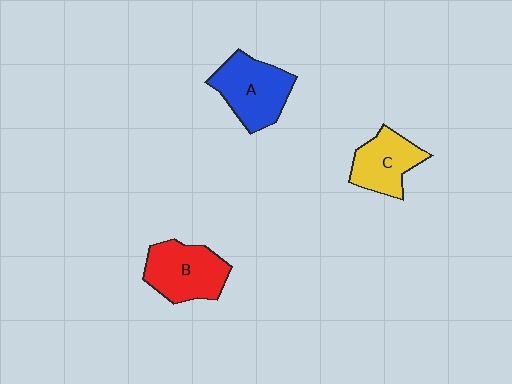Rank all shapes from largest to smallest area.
From largest to smallest: A (blue), B (red), C (yellow).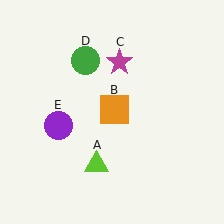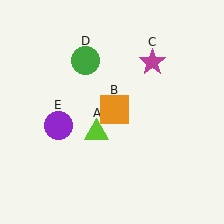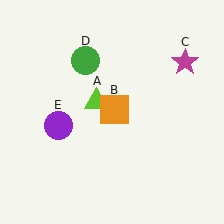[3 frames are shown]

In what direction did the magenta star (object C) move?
The magenta star (object C) moved right.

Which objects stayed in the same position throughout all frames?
Orange square (object B) and green circle (object D) and purple circle (object E) remained stationary.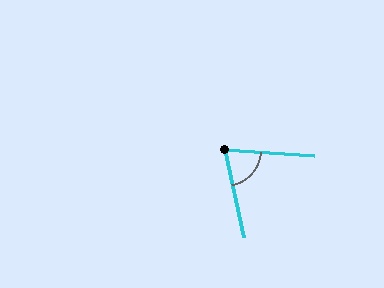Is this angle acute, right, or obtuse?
It is acute.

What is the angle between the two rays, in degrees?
Approximately 75 degrees.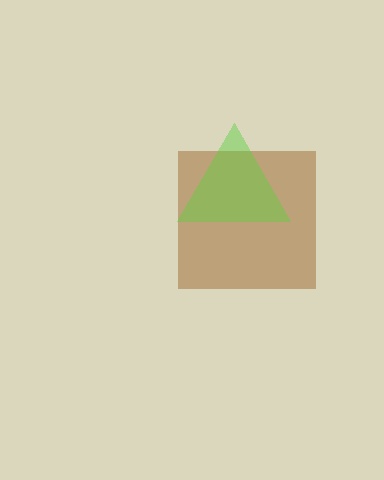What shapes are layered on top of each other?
The layered shapes are: a brown square, a lime triangle.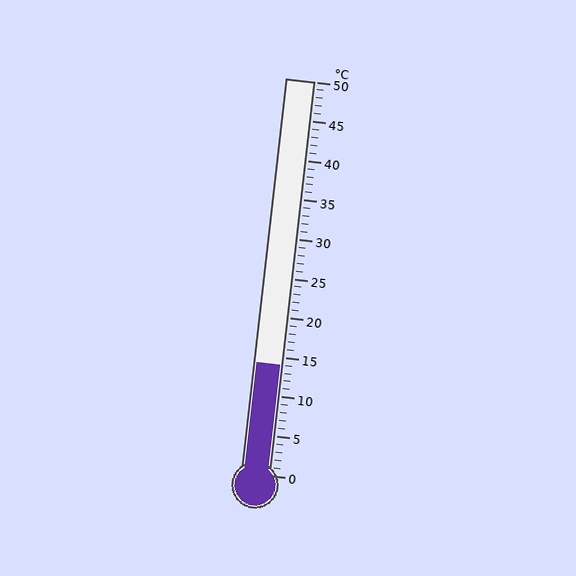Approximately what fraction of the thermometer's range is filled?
The thermometer is filled to approximately 30% of its range.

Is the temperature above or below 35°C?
The temperature is below 35°C.